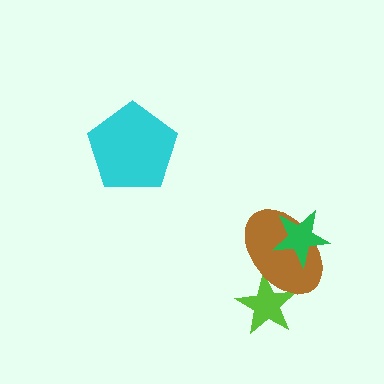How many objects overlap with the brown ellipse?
2 objects overlap with the brown ellipse.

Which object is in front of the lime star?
The brown ellipse is in front of the lime star.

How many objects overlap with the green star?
1 object overlaps with the green star.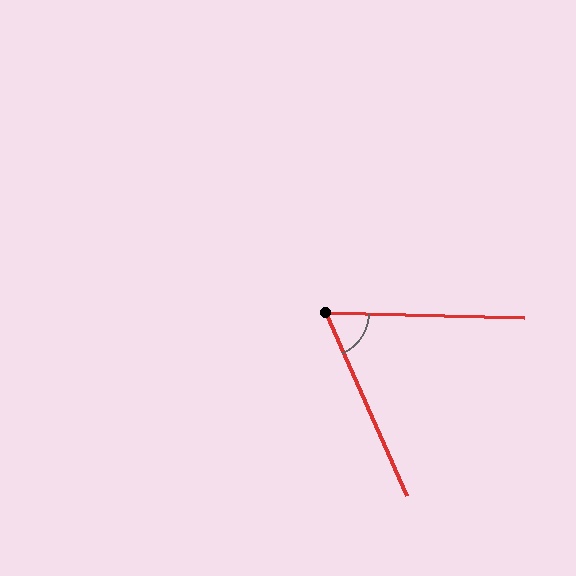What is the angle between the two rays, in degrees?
Approximately 64 degrees.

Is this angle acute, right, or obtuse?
It is acute.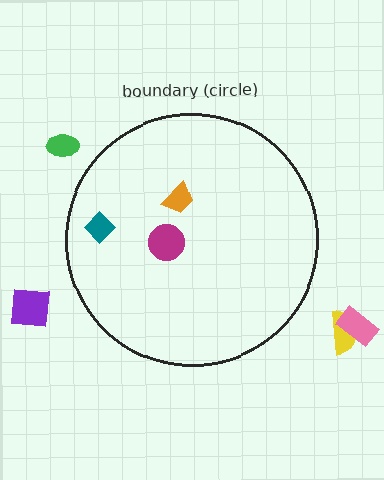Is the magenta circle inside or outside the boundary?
Inside.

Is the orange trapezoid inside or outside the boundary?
Inside.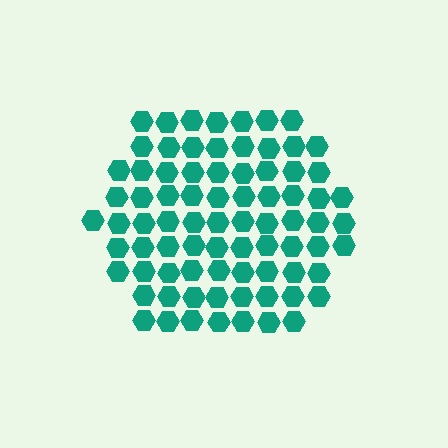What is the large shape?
The large shape is a hexagon.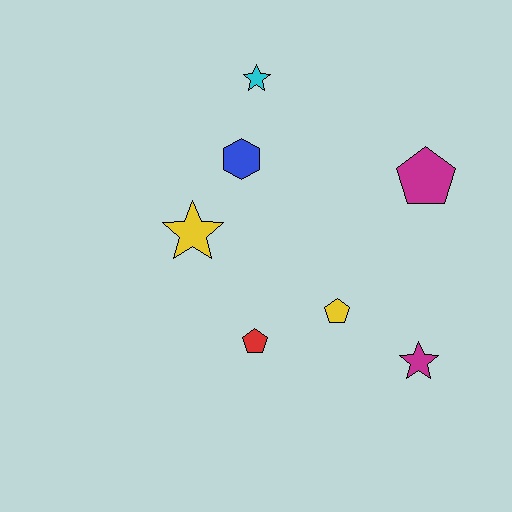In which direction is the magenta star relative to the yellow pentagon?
The magenta star is to the right of the yellow pentagon.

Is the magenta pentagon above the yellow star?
Yes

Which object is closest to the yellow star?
The blue hexagon is closest to the yellow star.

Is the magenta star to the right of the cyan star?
Yes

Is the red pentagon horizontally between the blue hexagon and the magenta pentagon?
Yes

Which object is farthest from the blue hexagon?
The magenta star is farthest from the blue hexagon.